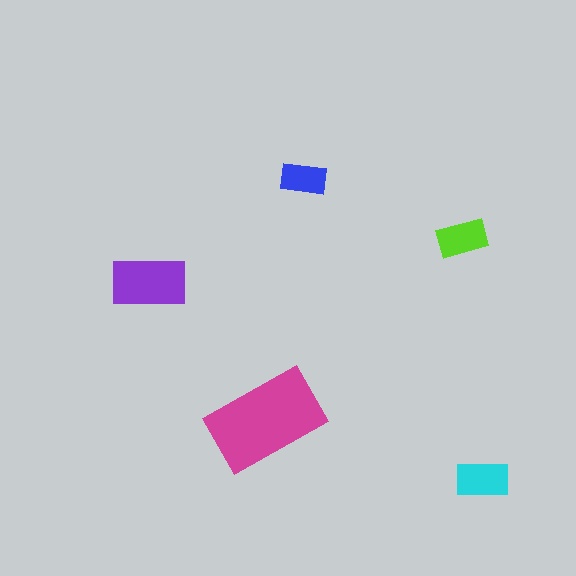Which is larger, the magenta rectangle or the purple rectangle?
The magenta one.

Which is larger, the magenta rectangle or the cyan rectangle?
The magenta one.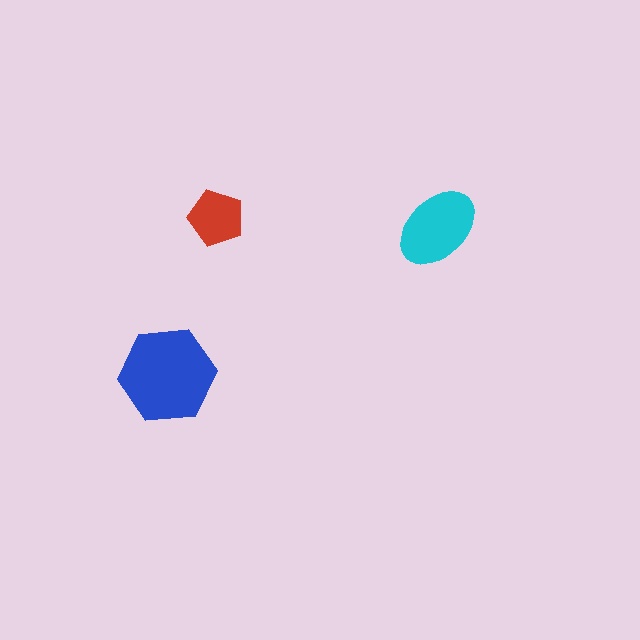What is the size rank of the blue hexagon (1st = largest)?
1st.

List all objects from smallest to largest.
The red pentagon, the cyan ellipse, the blue hexagon.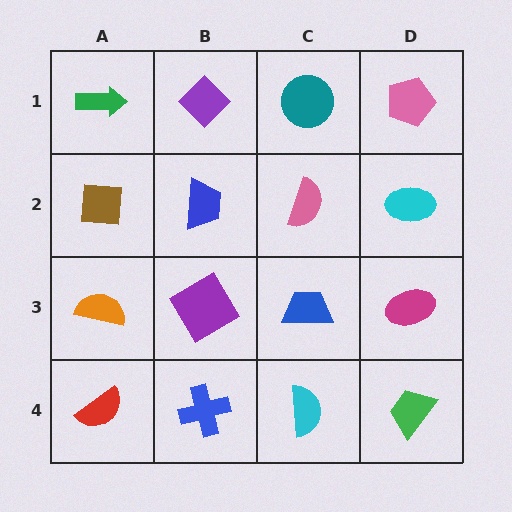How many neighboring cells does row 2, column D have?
3.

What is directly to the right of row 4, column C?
A green trapezoid.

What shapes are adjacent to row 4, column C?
A blue trapezoid (row 3, column C), a blue cross (row 4, column B), a green trapezoid (row 4, column D).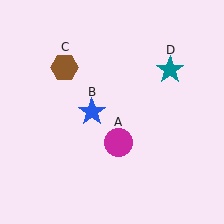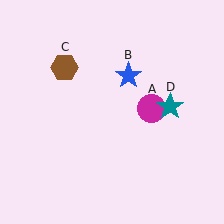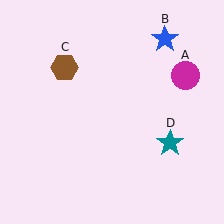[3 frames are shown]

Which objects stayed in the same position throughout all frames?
Brown hexagon (object C) remained stationary.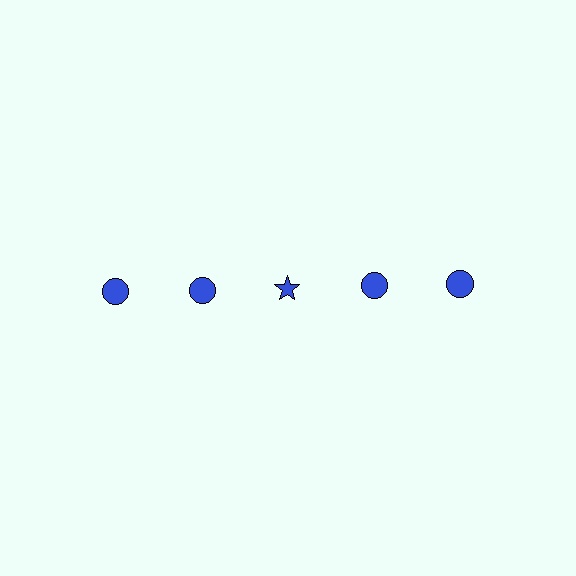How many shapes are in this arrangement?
There are 5 shapes arranged in a grid pattern.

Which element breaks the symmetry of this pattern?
The blue star in the top row, center column breaks the symmetry. All other shapes are blue circles.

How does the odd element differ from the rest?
It has a different shape: star instead of circle.